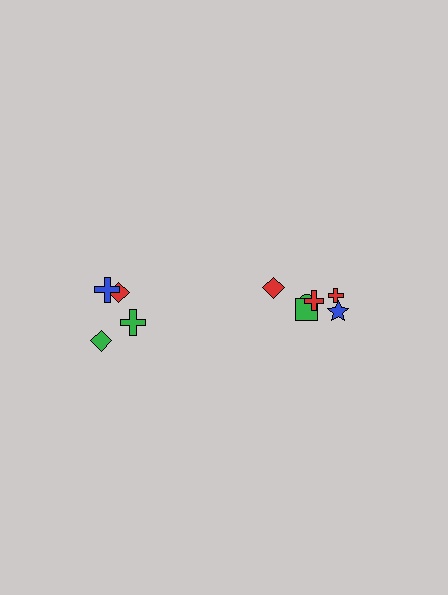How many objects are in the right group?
There are 6 objects.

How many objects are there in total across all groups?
There are 10 objects.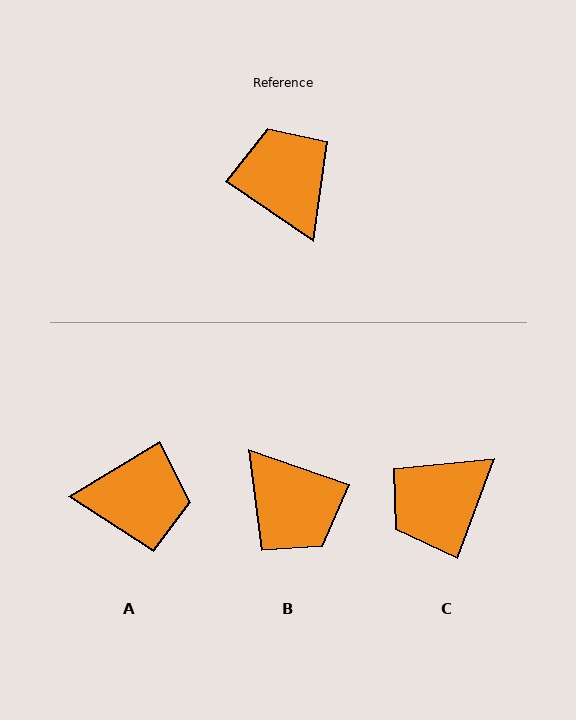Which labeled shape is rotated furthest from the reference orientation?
B, about 165 degrees away.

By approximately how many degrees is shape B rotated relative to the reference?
Approximately 165 degrees clockwise.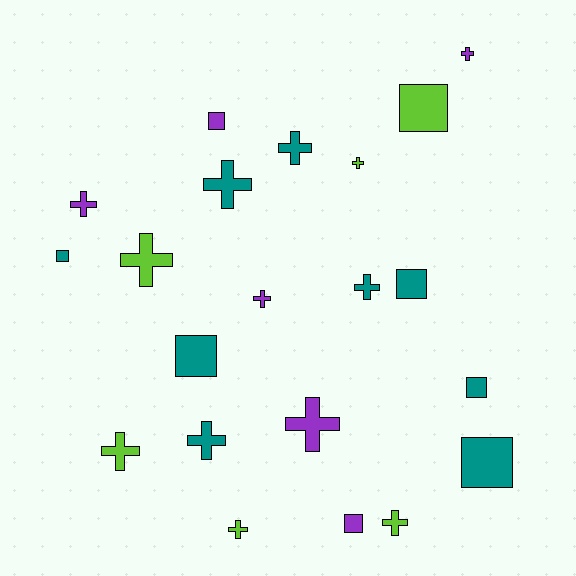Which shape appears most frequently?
Cross, with 13 objects.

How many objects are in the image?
There are 21 objects.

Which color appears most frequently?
Teal, with 9 objects.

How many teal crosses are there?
There are 4 teal crosses.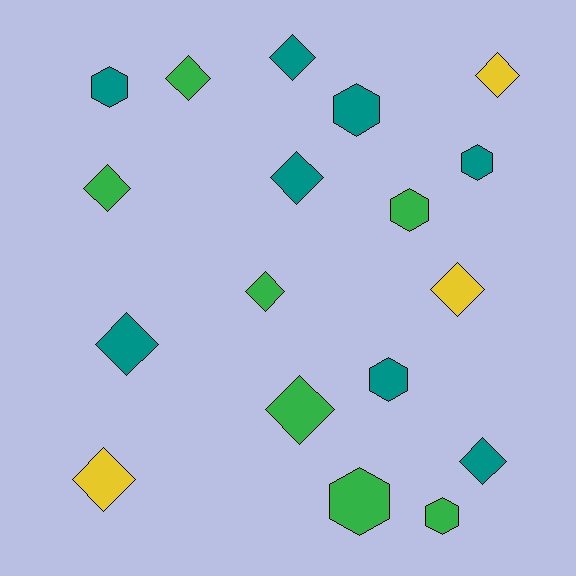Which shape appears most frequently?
Diamond, with 11 objects.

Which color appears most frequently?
Teal, with 8 objects.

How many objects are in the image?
There are 18 objects.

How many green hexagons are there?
There are 3 green hexagons.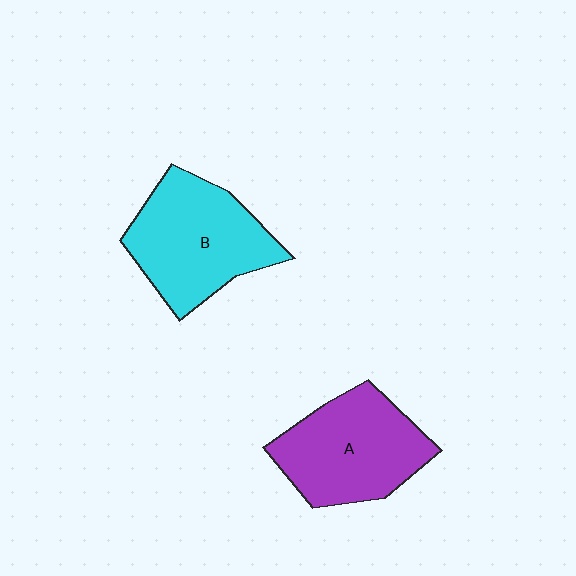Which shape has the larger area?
Shape B (cyan).